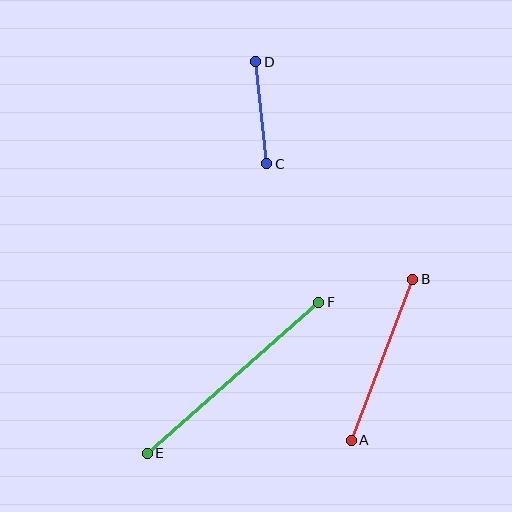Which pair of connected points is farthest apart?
Points E and F are farthest apart.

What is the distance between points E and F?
The distance is approximately 229 pixels.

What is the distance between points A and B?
The distance is approximately 172 pixels.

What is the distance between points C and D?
The distance is approximately 102 pixels.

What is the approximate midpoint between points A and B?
The midpoint is at approximately (382, 360) pixels.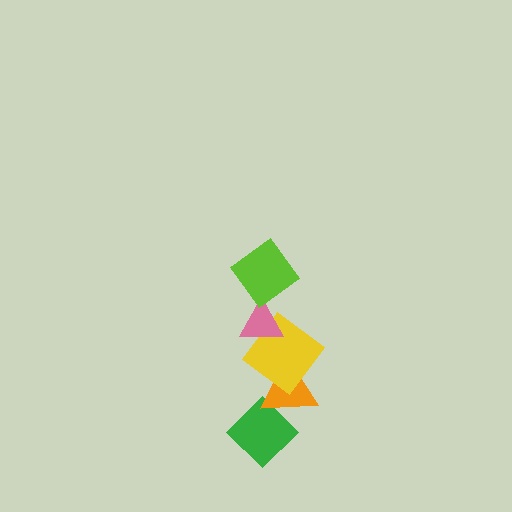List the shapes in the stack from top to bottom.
From top to bottom: the lime diamond, the pink triangle, the yellow diamond, the orange triangle, the green diamond.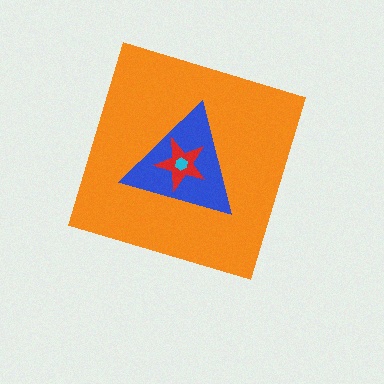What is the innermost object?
The cyan hexagon.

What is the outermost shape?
The orange diamond.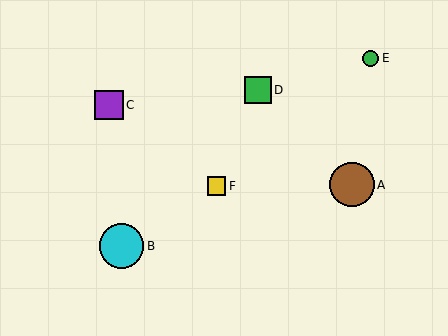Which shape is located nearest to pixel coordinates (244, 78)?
The green square (labeled D) at (258, 90) is nearest to that location.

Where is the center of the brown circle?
The center of the brown circle is at (352, 185).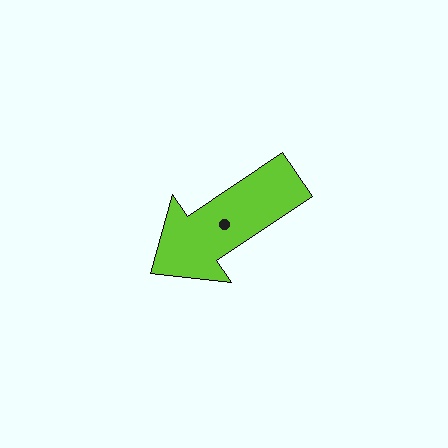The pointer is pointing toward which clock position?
Roughly 8 o'clock.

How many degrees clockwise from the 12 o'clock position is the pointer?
Approximately 236 degrees.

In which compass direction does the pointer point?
Southwest.